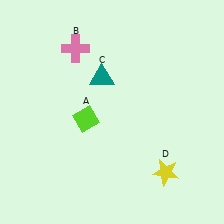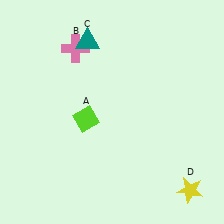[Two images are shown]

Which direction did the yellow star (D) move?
The yellow star (D) moved right.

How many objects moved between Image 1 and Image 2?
2 objects moved between the two images.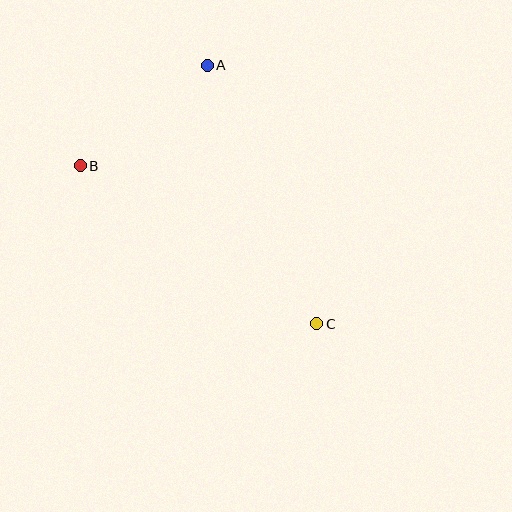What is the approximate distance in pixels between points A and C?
The distance between A and C is approximately 281 pixels.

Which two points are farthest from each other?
Points B and C are farthest from each other.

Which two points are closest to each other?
Points A and B are closest to each other.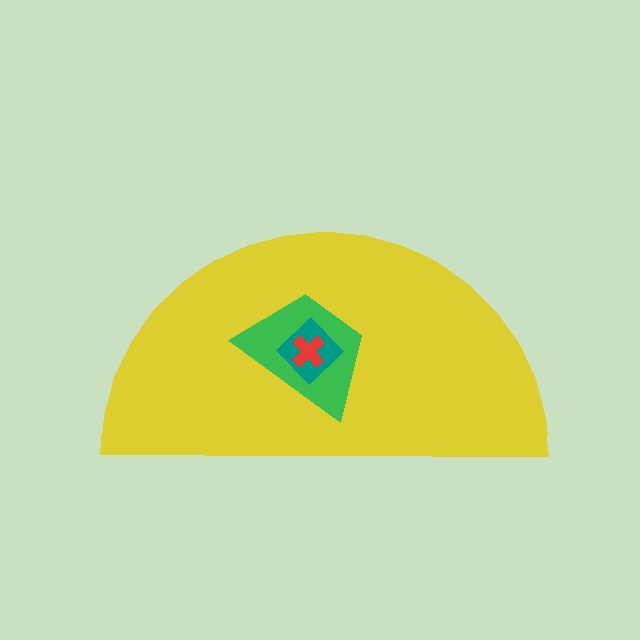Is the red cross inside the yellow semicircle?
Yes.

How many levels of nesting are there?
4.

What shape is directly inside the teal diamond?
The red cross.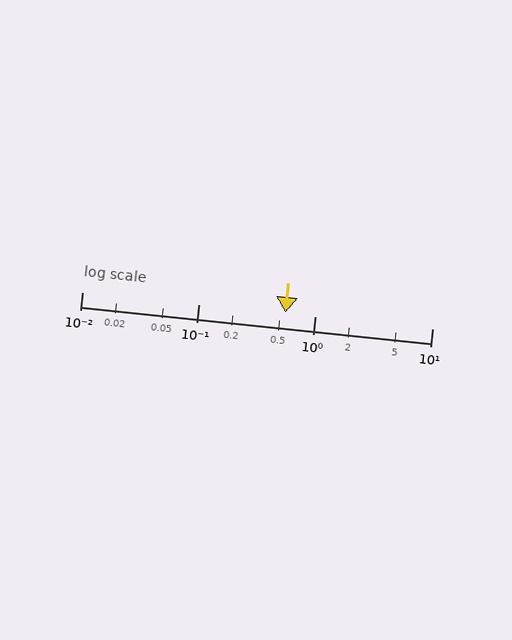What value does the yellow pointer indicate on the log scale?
The pointer indicates approximately 0.55.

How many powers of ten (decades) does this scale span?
The scale spans 3 decades, from 0.01 to 10.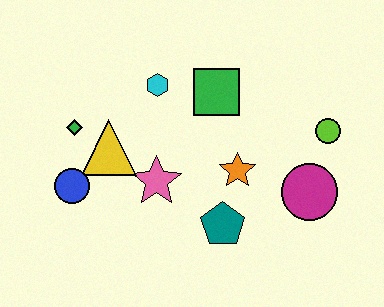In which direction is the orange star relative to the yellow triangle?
The orange star is to the right of the yellow triangle.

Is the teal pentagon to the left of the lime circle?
Yes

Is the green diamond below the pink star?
No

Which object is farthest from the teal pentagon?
The green diamond is farthest from the teal pentagon.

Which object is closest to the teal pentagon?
The orange star is closest to the teal pentagon.